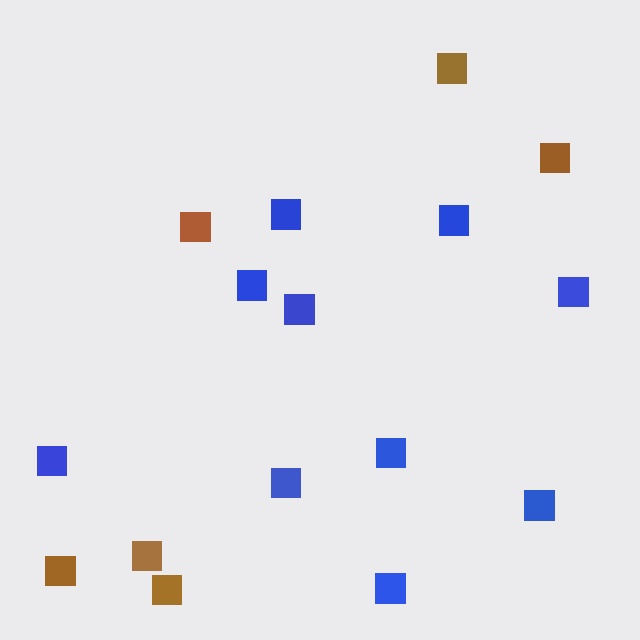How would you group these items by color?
There are 2 groups: one group of brown squares (6) and one group of blue squares (10).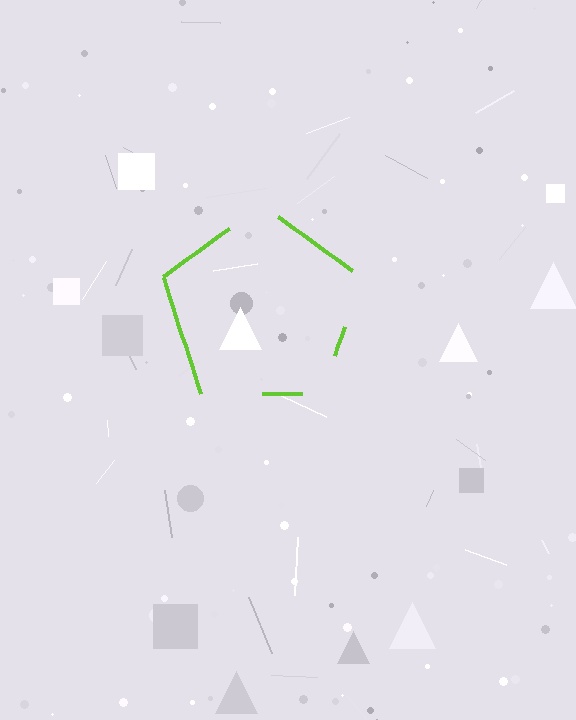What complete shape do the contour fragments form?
The contour fragments form a pentagon.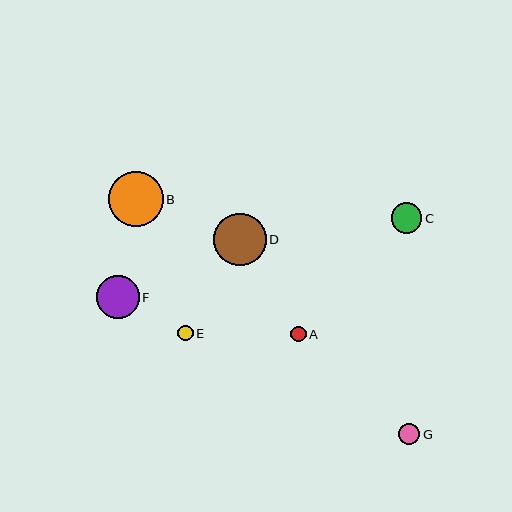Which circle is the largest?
Circle B is the largest with a size of approximately 55 pixels.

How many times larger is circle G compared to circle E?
Circle G is approximately 1.4 times the size of circle E.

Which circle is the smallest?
Circle E is the smallest with a size of approximately 15 pixels.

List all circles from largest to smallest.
From largest to smallest: B, D, F, C, G, A, E.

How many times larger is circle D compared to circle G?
Circle D is approximately 2.5 times the size of circle G.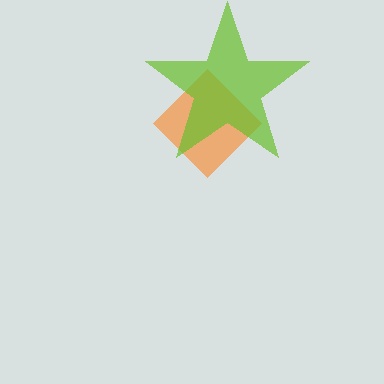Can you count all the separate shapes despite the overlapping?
Yes, there are 2 separate shapes.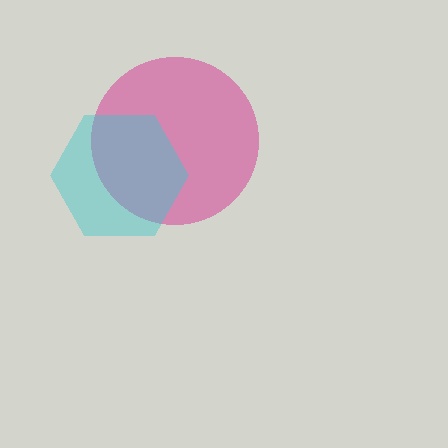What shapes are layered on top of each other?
The layered shapes are: a magenta circle, a cyan hexagon.